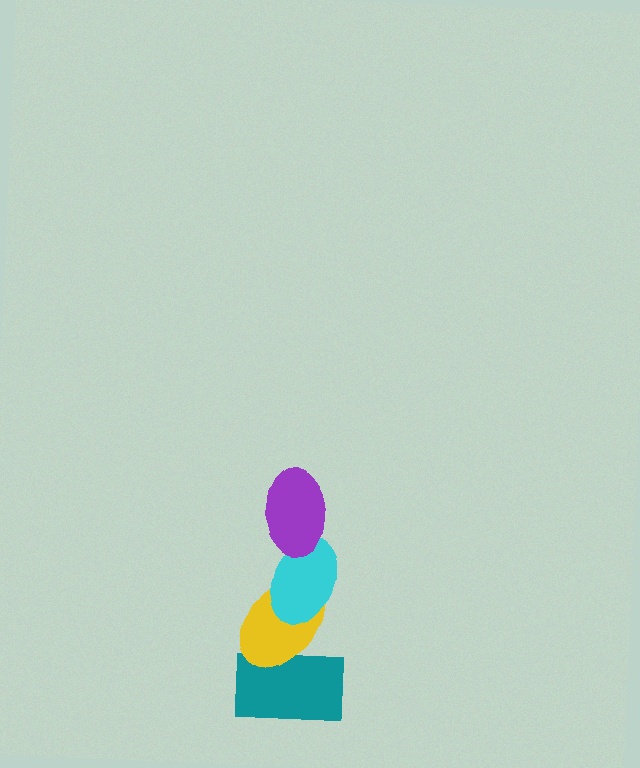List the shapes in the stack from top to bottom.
From top to bottom: the purple ellipse, the cyan ellipse, the yellow ellipse, the teal rectangle.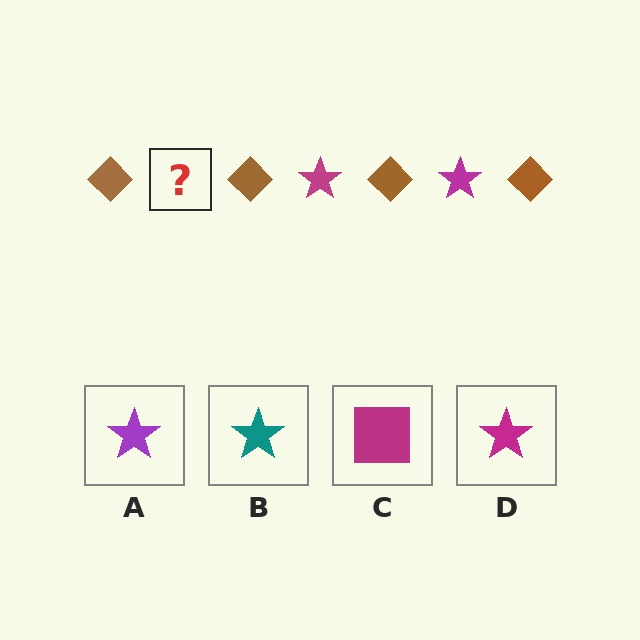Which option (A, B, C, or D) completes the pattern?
D.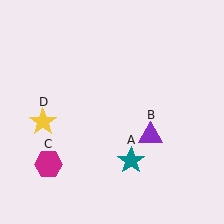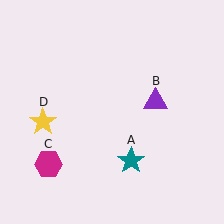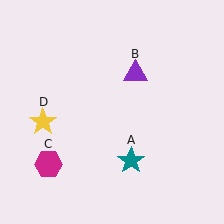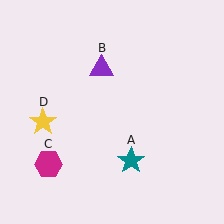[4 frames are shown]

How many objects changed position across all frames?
1 object changed position: purple triangle (object B).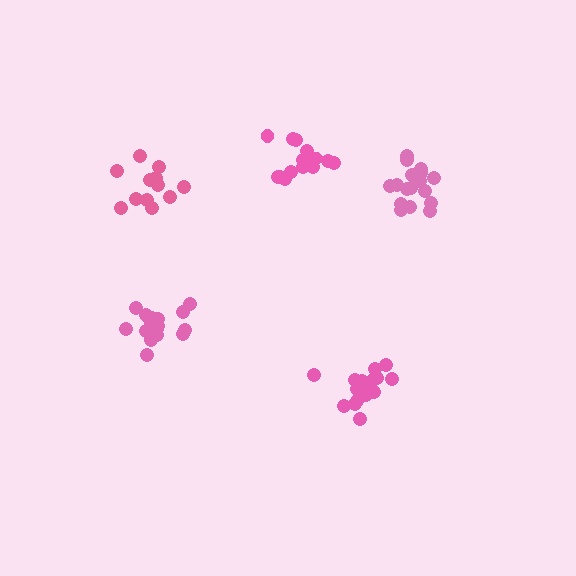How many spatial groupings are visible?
There are 5 spatial groupings.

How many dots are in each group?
Group 1: 18 dots, Group 2: 15 dots, Group 3: 17 dots, Group 4: 18 dots, Group 5: 12 dots (80 total).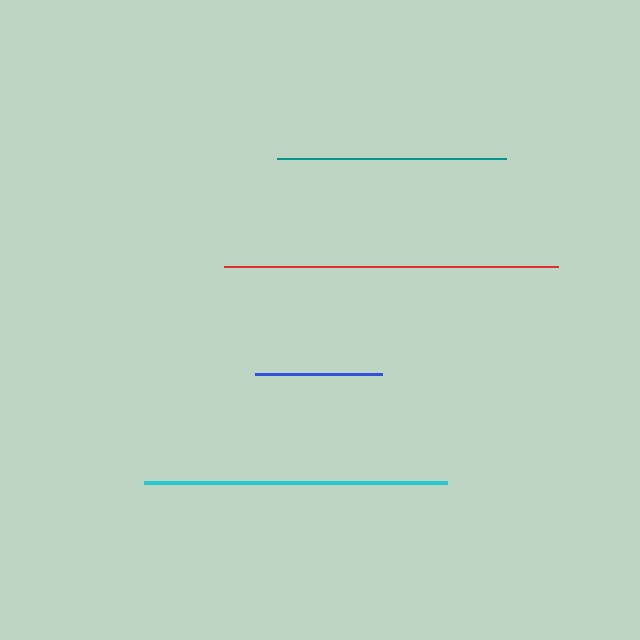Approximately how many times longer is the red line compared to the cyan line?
The red line is approximately 1.1 times the length of the cyan line.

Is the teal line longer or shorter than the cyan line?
The cyan line is longer than the teal line.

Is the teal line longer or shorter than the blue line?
The teal line is longer than the blue line.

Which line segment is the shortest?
The blue line is the shortest at approximately 127 pixels.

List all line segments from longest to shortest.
From longest to shortest: red, cyan, teal, blue.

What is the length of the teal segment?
The teal segment is approximately 229 pixels long.